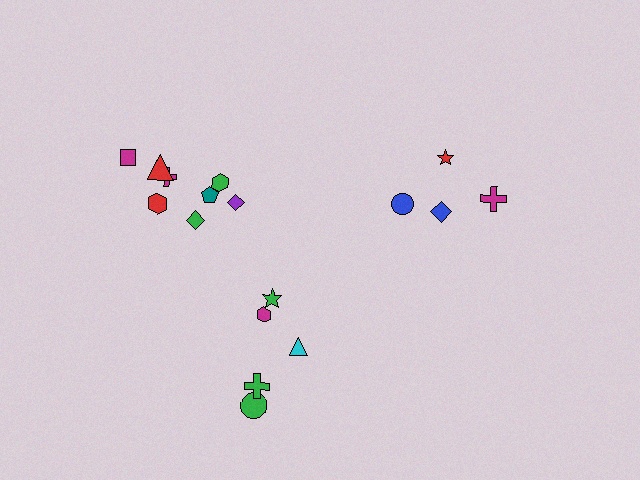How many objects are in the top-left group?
There are 8 objects.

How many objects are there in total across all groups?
There are 17 objects.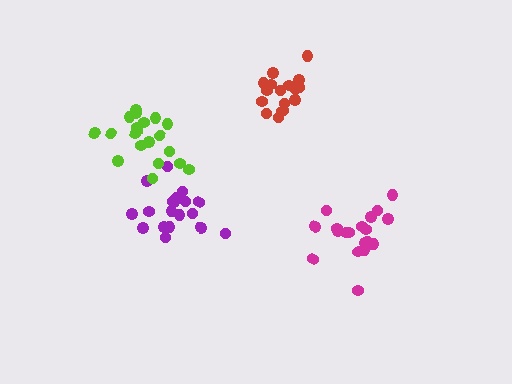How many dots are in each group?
Group 1: 19 dots, Group 2: 20 dots, Group 3: 17 dots, Group 4: 19 dots (75 total).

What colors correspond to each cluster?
The clusters are colored: purple, lime, red, magenta.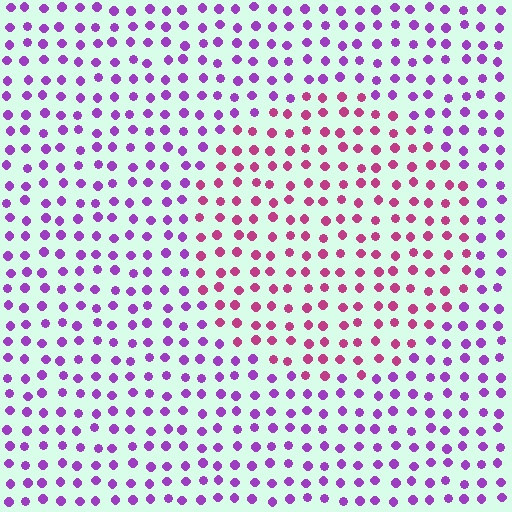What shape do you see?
I see a circle.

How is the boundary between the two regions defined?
The boundary is defined purely by a slight shift in hue (about 42 degrees). Spacing, size, and orientation are identical on both sides.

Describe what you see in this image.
The image is filled with small purple elements in a uniform arrangement. A circle-shaped region is visible where the elements are tinted to a slightly different hue, forming a subtle color boundary.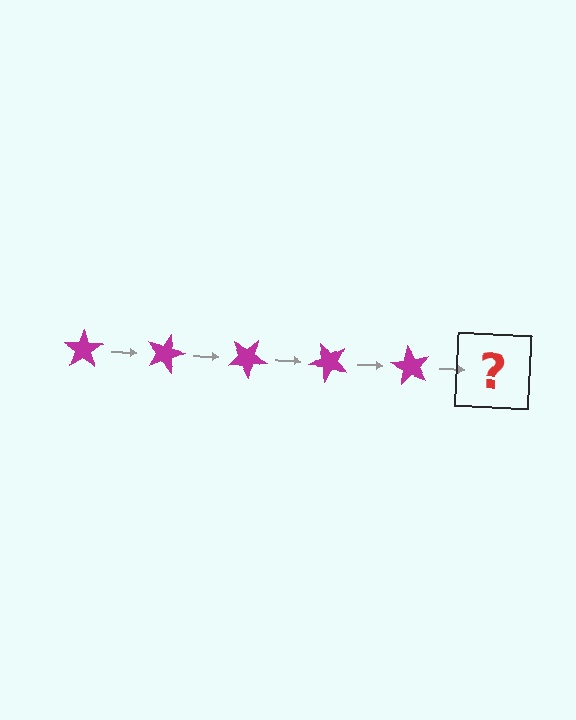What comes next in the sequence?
The next element should be a magenta star rotated 75 degrees.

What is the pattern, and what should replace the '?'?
The pattern is that the star rotates 15 degrees each step. The '?' should be a magenta star rotated 75 degrees.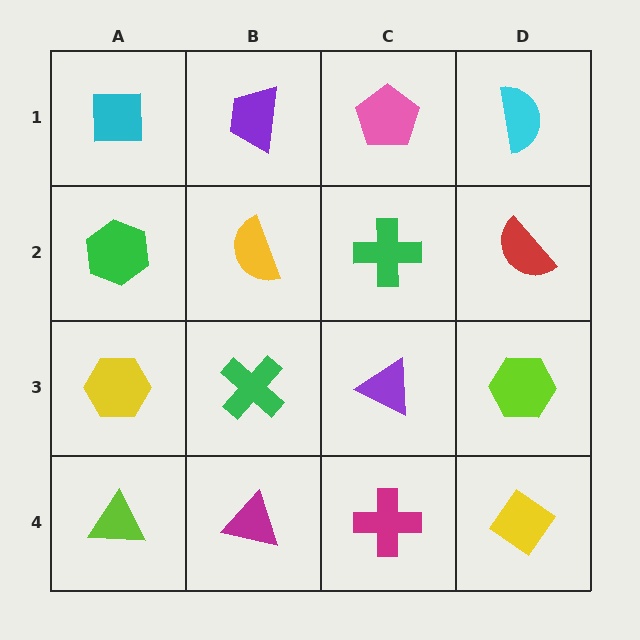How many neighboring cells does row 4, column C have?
3.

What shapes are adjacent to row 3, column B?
A yellow semicircle (row 2, column B), a magenta triangle (row 4, column B), a yellow hexagon (row 3, column A), a purple triangle (row 3, column C).